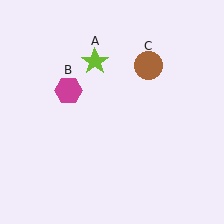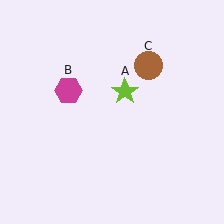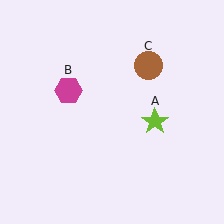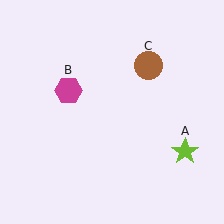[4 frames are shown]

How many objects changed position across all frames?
1 object changed position: lime star (object A).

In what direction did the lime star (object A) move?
The lime star (object A) moved down and to the right.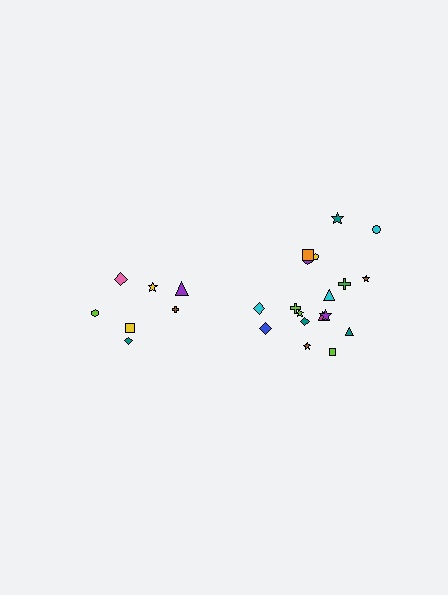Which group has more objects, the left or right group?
The right group.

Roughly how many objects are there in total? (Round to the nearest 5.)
Roughly 25 objects in total.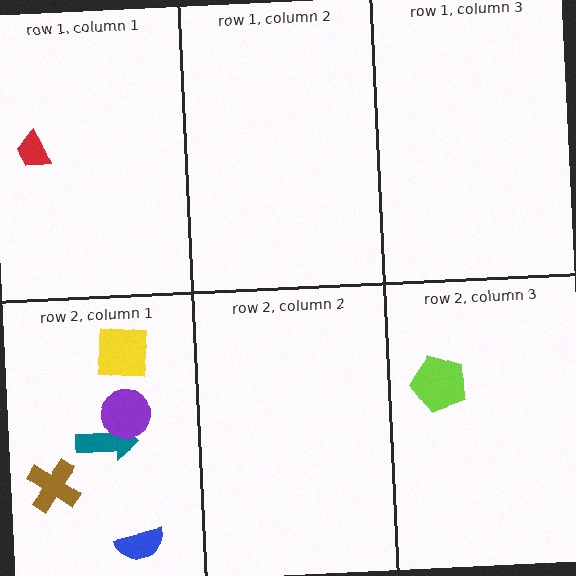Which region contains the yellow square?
The row 2, column 1 region.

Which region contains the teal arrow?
The row 2, column 1 region.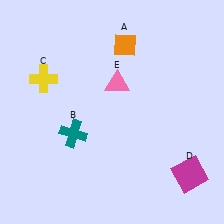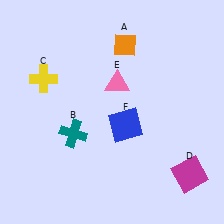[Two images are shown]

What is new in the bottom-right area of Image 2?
A blue square (F) was added in the bottom-right area of Image 2.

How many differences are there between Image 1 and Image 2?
There is 1 difference between the two images.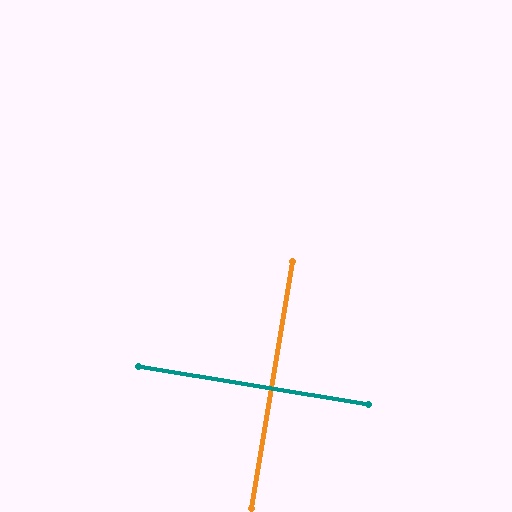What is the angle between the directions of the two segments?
Approximately 90 degrees.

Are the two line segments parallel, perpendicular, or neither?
Perpendicular — they meet at approximately 90°.